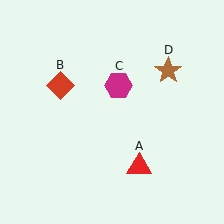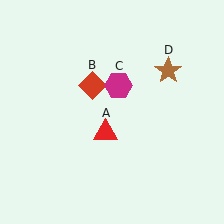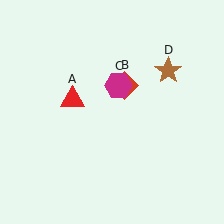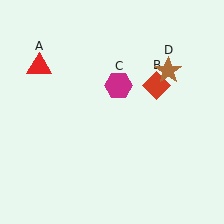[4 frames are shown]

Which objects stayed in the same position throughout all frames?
Magenta hexagon (object C) and brown star (object D) remained stationary.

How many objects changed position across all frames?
2 objects changed position: red triangle (object A), red diamond (object B).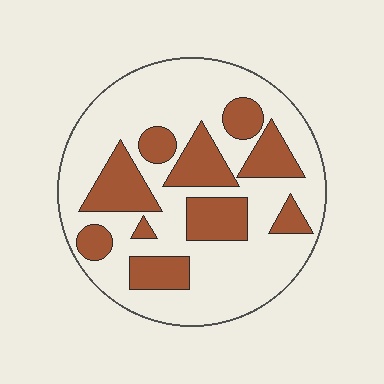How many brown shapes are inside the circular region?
10.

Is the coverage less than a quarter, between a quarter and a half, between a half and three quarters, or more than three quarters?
Between a quarter and a half.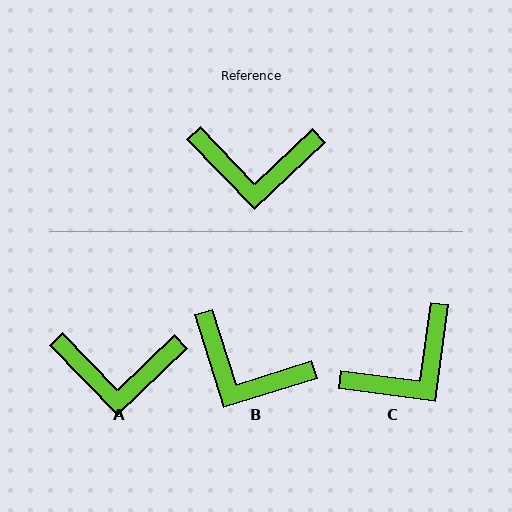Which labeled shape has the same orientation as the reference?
A.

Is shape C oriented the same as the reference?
No, it is off by about 39 degrees.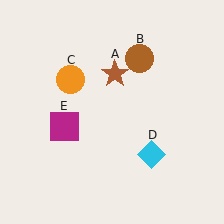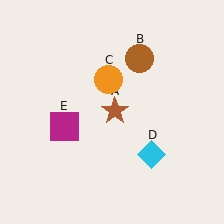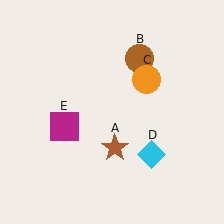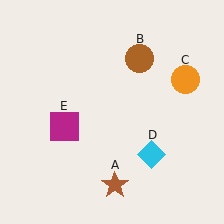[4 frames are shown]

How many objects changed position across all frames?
2 objects changed position: brown star (object A), orange circle (object C).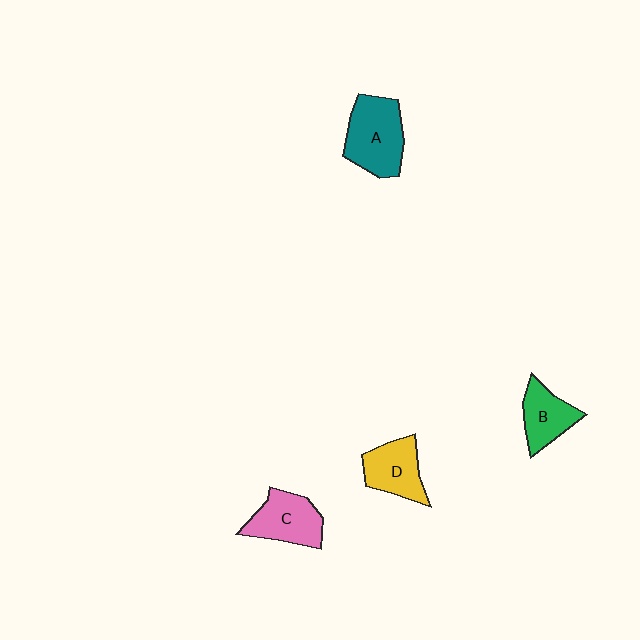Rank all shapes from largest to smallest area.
From largest to smallest: A (teal), C (pink), D (yellow), B (green).